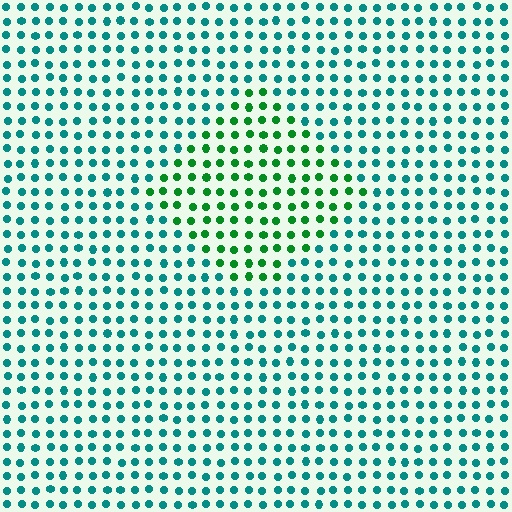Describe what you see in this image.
The image is filled with small teal elements in a uniform arrangement. A diamond-shaped region is visible where the elements are tinted to a slightly different hue, forming a subtle color boundary.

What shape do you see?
I see a diamond.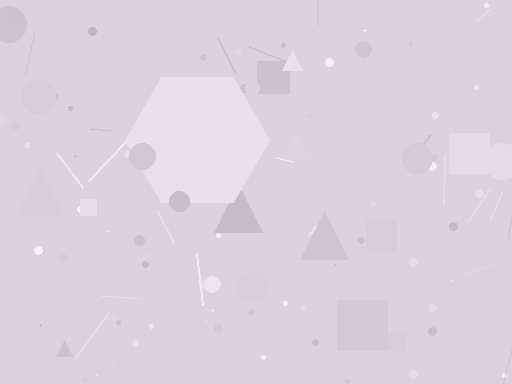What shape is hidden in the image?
A hexagon is hidden in the image.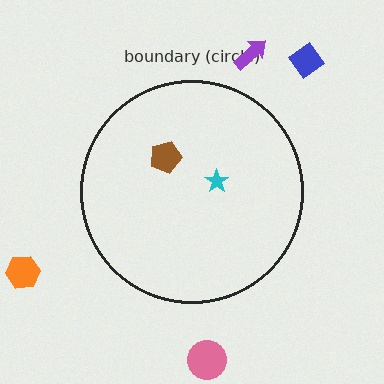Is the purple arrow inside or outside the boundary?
Outside.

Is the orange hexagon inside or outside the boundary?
Outside.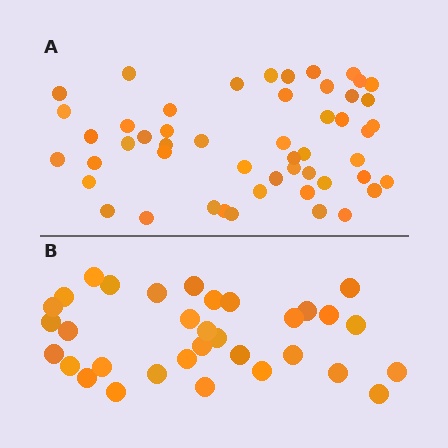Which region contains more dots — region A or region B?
Region A (the top region) has more dots.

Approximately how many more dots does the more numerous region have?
Region A has approximately 20 more dots than region B.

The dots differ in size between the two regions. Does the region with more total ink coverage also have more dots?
No. Region B has more total ink coverage because its dots are larger, but region A actually contains more individual dots. Total area can be misleading — the number of items is what matters here.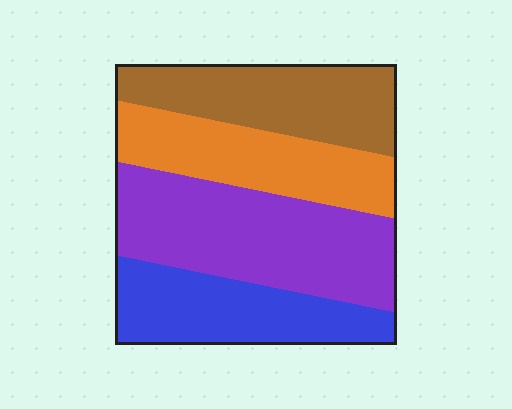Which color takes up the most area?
Purple, at roughly 35%.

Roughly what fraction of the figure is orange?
Orange takes up about one fifth (1/5) of the figure.